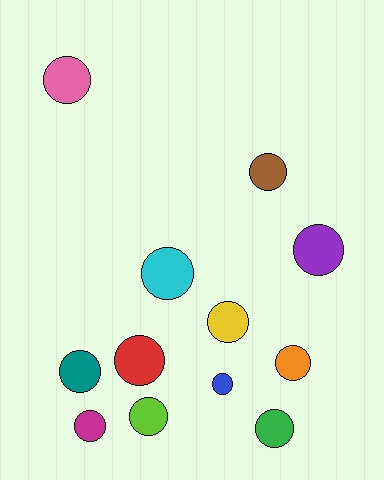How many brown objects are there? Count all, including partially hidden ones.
There is 1 brown object.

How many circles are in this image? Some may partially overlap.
There are 12 circles.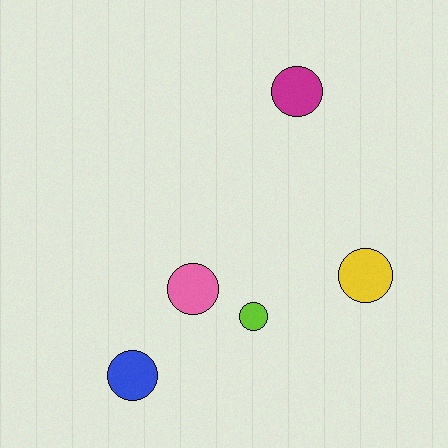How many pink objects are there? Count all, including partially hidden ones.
There is 1 pink object.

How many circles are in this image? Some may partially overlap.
There are 5 circles.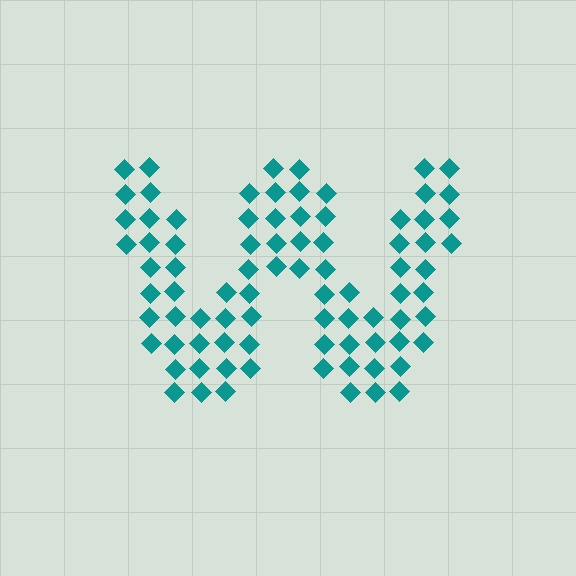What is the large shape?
The large shape is the letter W.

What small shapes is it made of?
It is made of small diamonds.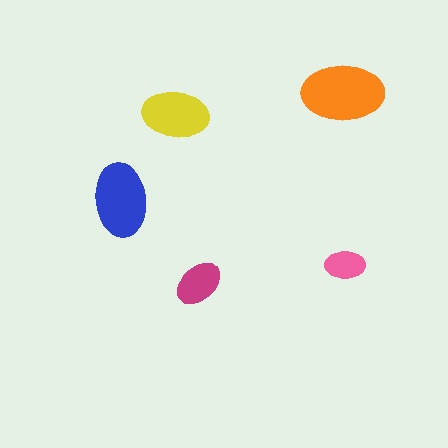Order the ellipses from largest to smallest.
the orange one, the blue one, the yellow one, the magenta one, the pink one.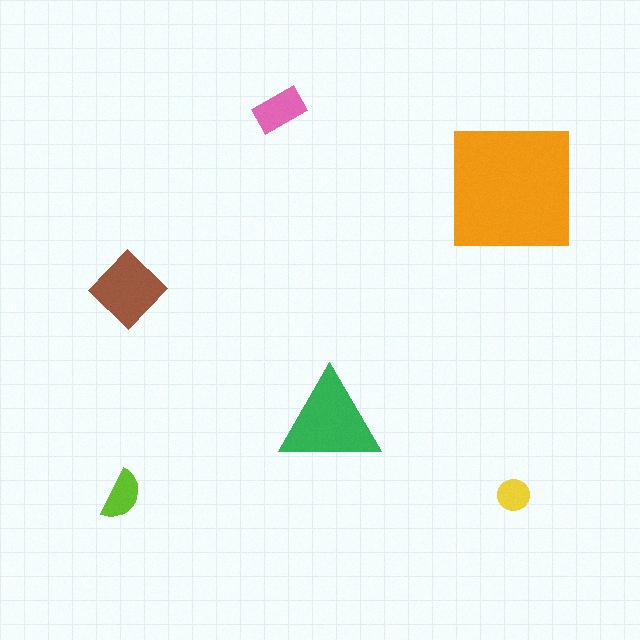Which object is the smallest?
The yellow circle.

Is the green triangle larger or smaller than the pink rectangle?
Larger.